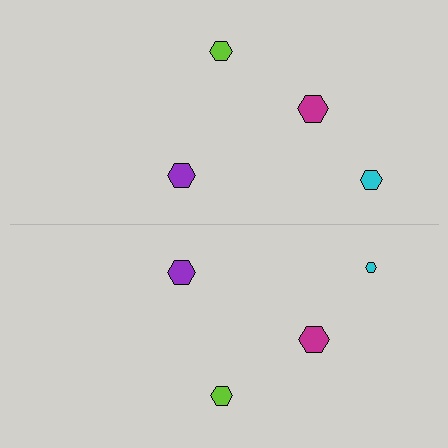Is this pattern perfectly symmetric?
No, the pattern is not perfectly symmetric. The cyan hexagon on the bottom side has a different size than its mirror counterpart.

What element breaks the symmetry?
The cyan hexagon on the bottom side has a different size than its mirror counterpart.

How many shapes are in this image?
There are 8 shapes in this image.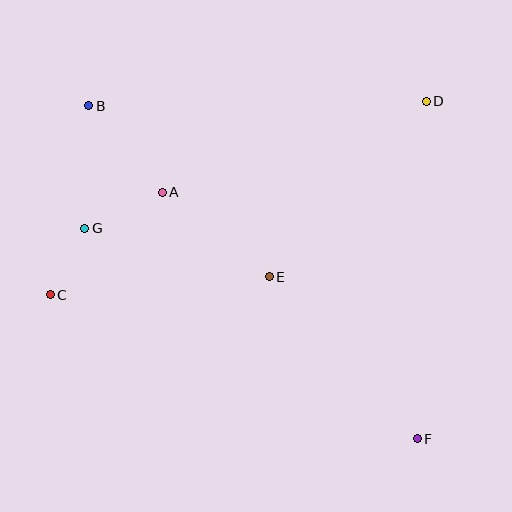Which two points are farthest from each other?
Points B and F are farthest from each other.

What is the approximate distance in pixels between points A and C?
The distance between A and C is approximately 152 pixels.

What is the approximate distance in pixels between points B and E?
The distance between B and E is approximately 248 pixels.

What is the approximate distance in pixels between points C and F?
The distance between C and F is approximately 394 pixels.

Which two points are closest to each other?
Points C and G are closest to each other.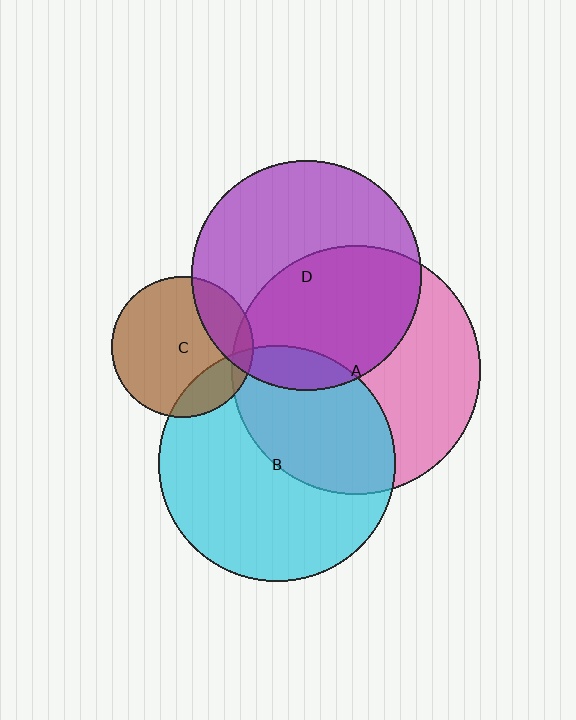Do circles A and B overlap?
Yes.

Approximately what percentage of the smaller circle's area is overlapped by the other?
Approximately 40%.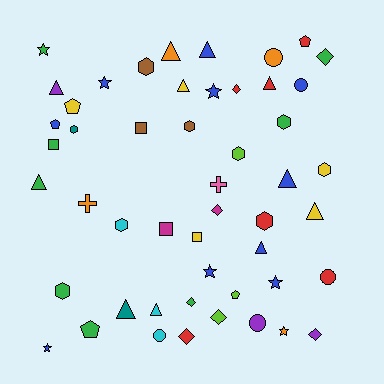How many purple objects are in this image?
There are 3 purple objects.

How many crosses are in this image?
There are 2 crosses.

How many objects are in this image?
There are 50 objects.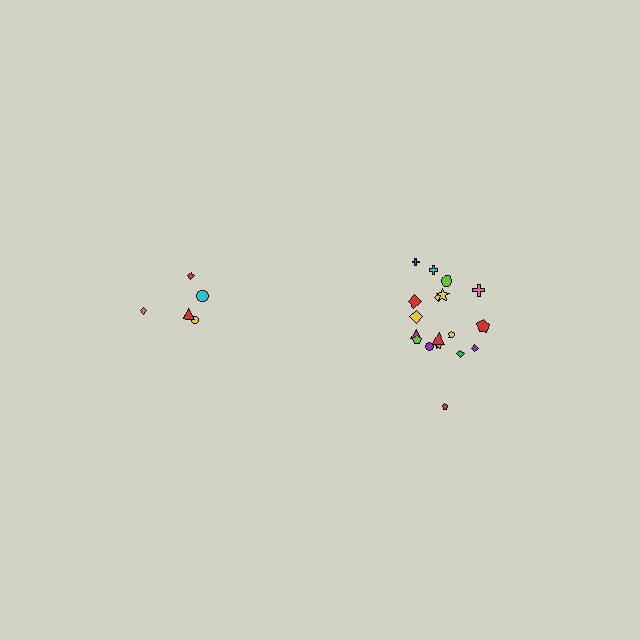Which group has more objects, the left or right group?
The right group.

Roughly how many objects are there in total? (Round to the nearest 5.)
Roughly 25 objects in total.